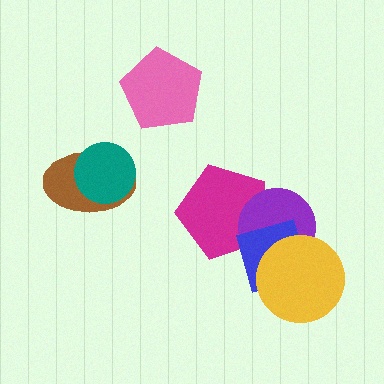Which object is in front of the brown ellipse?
The teal circle is in front of the brown ellipse.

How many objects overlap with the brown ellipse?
1 object overlaps with the brown ellipse.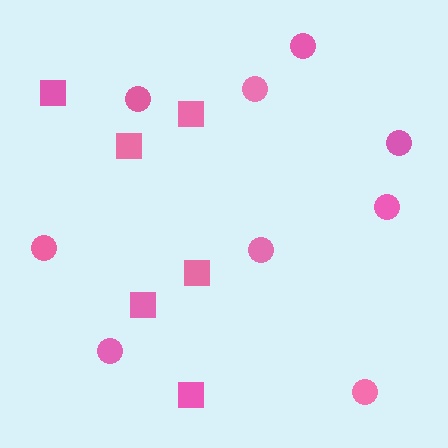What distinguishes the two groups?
There are 2 groups: one group of squares (6) and one group of circles (9).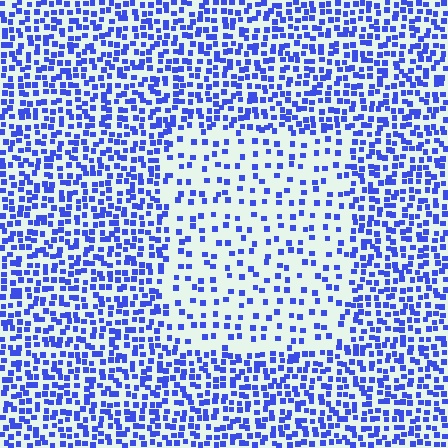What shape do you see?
I see a rectangle.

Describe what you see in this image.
The image contains small blue elements arranged at two different densities. A rectangle-shaped region is visible where the elements are less densely packed than the surrounding area.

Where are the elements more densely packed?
The elements are more densely packed outside the rectangle boundary.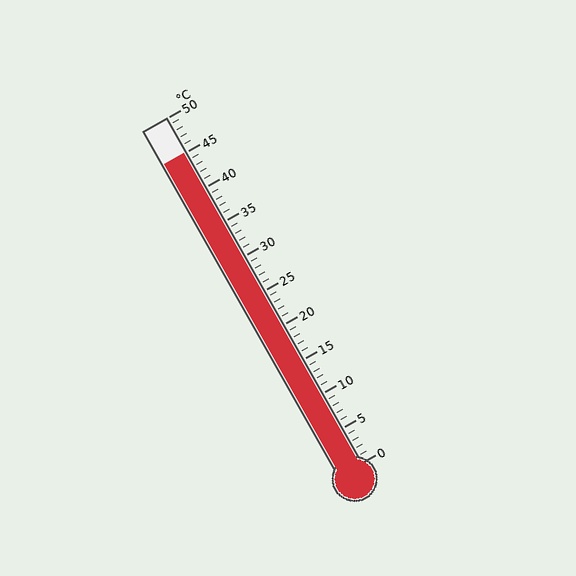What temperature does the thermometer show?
The thermometer shows approximately 45°C.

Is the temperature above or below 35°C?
The temperature is above 35°C.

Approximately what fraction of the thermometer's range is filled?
The thermometer is filled to approximately 90% of its range.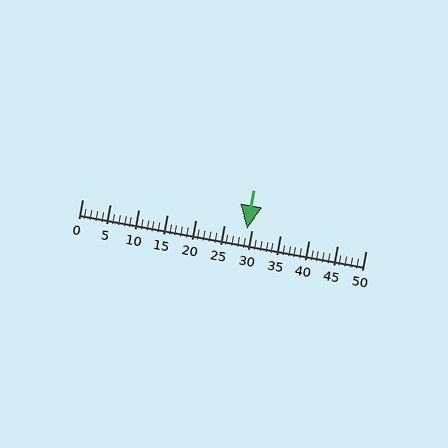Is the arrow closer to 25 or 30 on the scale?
The arrow is closer to 30.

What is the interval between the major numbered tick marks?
The major tick marks are spaced 5 units apart.